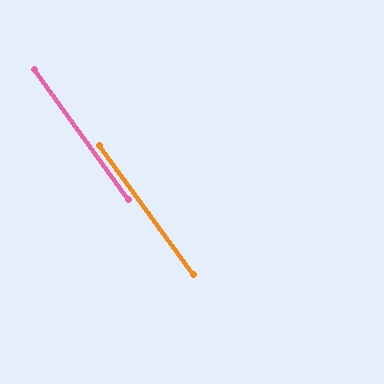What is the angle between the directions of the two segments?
Approximately 0 degrees.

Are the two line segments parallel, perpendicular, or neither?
Parallel — their directions differ by only 0.3°.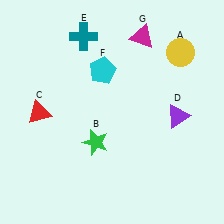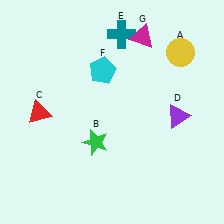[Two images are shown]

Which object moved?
The teal cross (E) moved right.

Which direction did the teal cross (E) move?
The teal cross (E) moved right.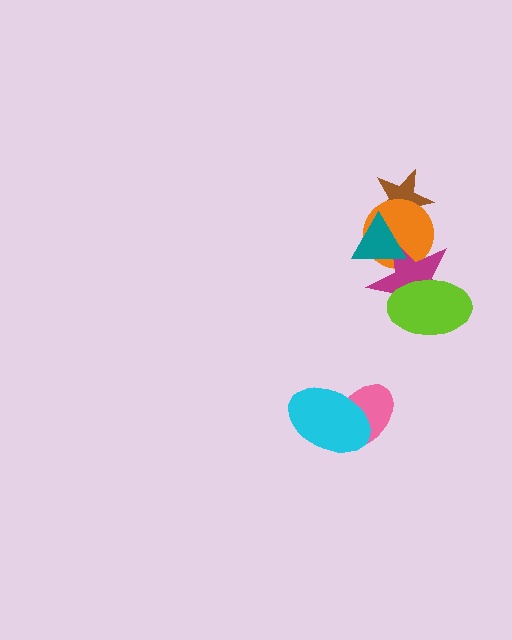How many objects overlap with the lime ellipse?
1 object overlaps with the lime ellipse.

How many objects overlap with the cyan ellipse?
1 object overlaps with the cyan ellipse.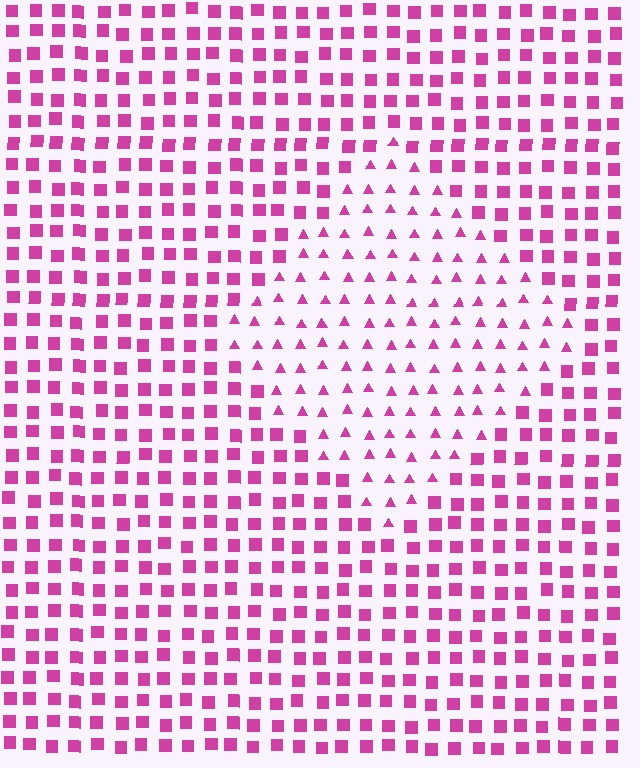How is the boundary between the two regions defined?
The boundary is defined by a change in element shape: triangles inside vs. squares outside. All elements share the same color and spacing.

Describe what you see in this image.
The image is filled with small magenta elements arranged in a uniform grid. A diamond-shaped region contains triangles, while the surrounding area contains squares. The boundary is defined purely by the change in element shape.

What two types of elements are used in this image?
The image uses triangles inside the diamond region and squares outside it.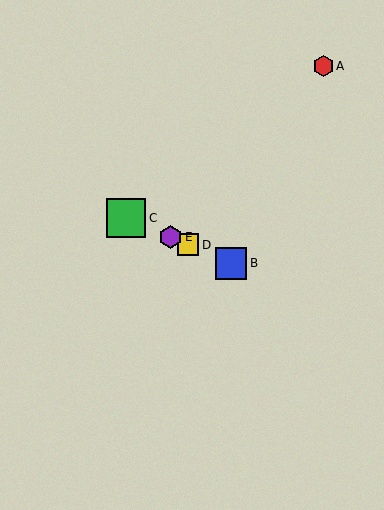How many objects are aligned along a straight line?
4 objects (B, C, D, E) are aligned along a straight line.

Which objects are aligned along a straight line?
Objects B, C, D, E are aligned along a straight line.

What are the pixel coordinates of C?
Object C is at (126, 218).